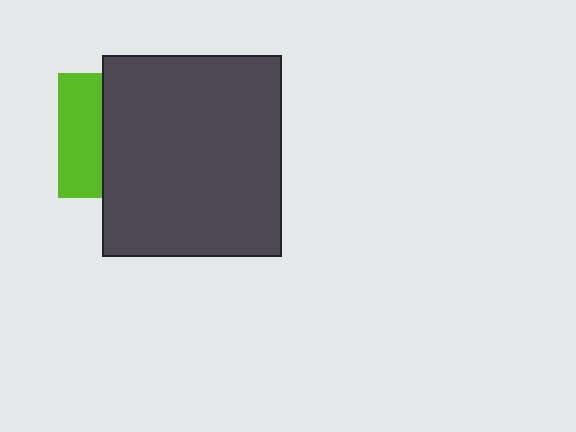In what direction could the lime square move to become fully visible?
The lime square could move left. That would shift it out from behind the dark gray rectangle entirely.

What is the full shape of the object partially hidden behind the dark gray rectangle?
The partially hidden object is a lime square.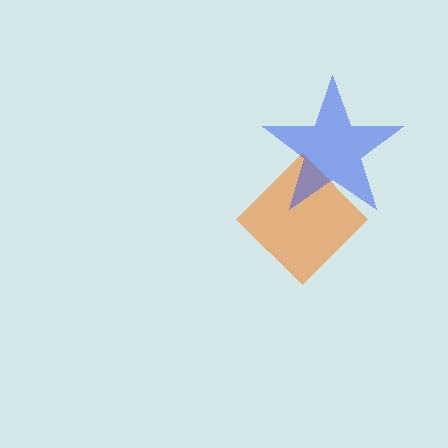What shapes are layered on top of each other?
The layered shapes are: an orange diamond, a blue star.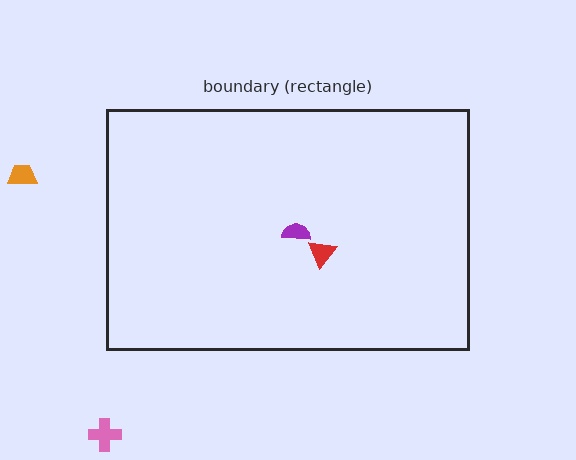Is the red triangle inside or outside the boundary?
Inside.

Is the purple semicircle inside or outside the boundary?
Inside.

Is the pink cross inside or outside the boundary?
Outside.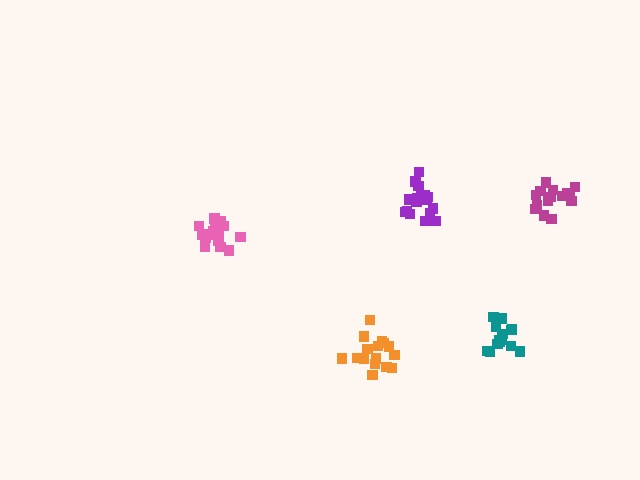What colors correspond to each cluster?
The clusters are colored: orange, purple, teal, magenta, pink.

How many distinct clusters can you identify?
There are 5 distinct clusters.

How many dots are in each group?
Group 1: 16 dots, Group 2: 18 dots, Group 3: 14 dots, Group 4: 15 dots, Group 5: 17 dots (80 total).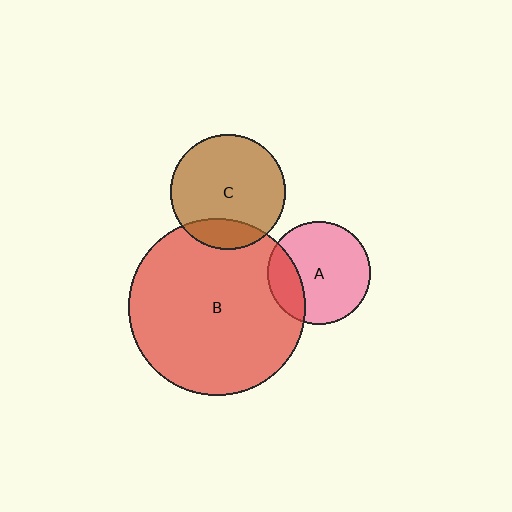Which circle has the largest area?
Circle B (red).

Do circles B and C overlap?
Yes.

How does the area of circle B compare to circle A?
Approximately 2.9 times.